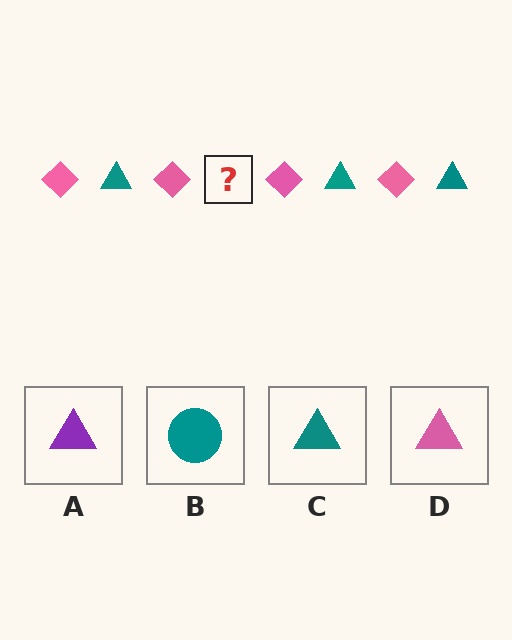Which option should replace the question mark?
Option C.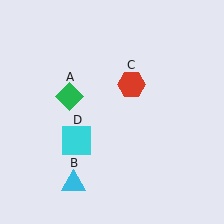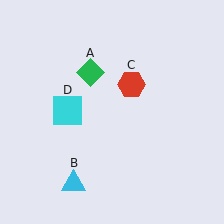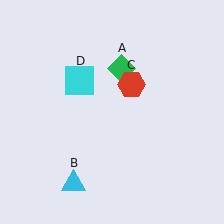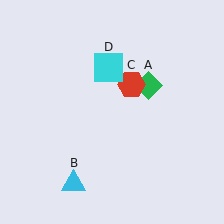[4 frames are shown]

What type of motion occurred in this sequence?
The green diamond (object A), cyan square (object D) rotated clockwise around the center of the scene.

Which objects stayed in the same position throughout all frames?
Cyan triangle (object B) and red hexagon (object C) remained stationary.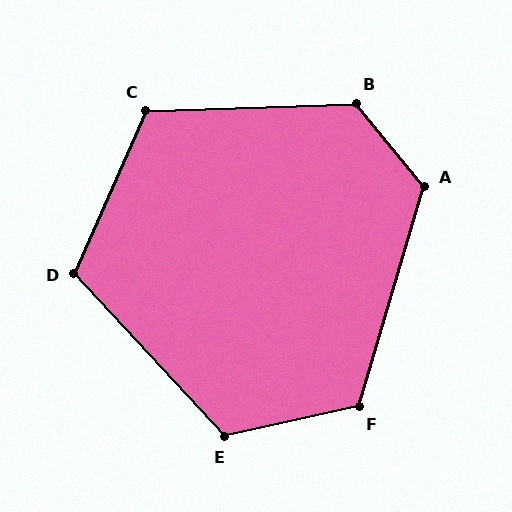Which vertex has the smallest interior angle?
D, at approximately 114 degrees.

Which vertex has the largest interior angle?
B, at approximately 128 degrees.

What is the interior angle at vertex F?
Approximately 119 degrees (obtuse).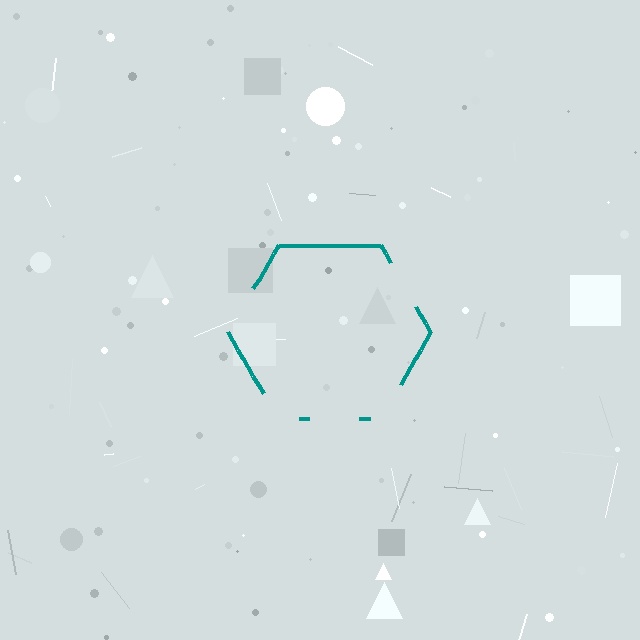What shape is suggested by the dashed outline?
The dashed outline suggests a hexagon.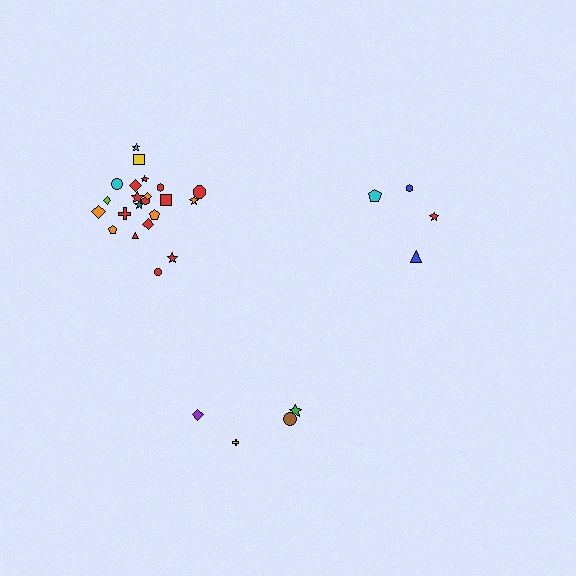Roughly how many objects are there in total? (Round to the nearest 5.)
Roughly 30 objects in total.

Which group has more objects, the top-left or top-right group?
The top-left group.